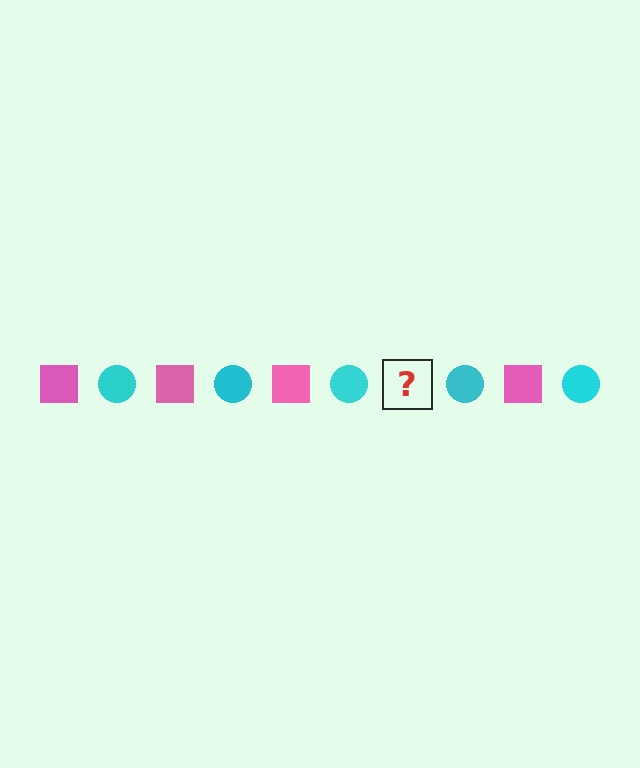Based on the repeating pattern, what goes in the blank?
The blank should be a pink square.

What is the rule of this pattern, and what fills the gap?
The rule is that the pattern alternates between pink square and cyan circle. The gap should be filled with a pink square.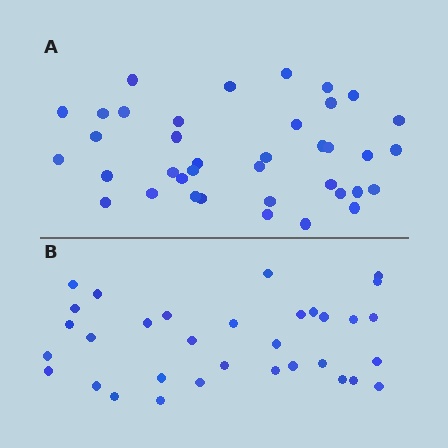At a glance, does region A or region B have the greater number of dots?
Region A (the top region) has more dots.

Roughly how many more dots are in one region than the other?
Region A has about 5 more dots than region B.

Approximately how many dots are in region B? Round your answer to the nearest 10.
About 30 dots. (The exact count is 33, which rounds to 30.)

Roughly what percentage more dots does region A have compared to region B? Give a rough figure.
About 15% more.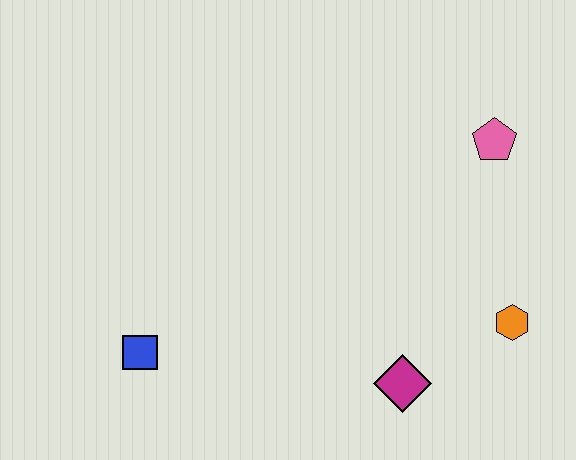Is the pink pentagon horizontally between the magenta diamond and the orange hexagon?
Yes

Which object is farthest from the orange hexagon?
The blue square is farthest from the orange hexagon.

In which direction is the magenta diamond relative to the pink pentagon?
The magenta diamond is below the pink pentagon.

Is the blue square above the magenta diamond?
Yes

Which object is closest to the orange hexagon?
The magenta diamond is closest to the orange hexagon.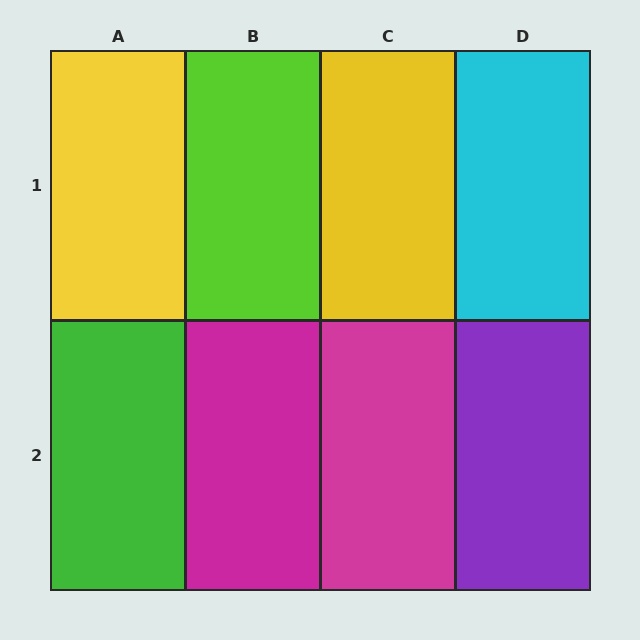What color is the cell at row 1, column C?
Yellow.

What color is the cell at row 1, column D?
Cyan.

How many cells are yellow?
2 cells are yellow.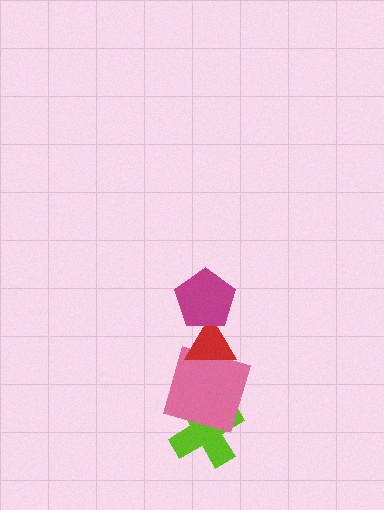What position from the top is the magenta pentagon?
The magenta pentagon is 1st from the top.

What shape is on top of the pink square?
The red triangle is on top of the pink square.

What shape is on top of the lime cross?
The pink square is on top of the lime cross.